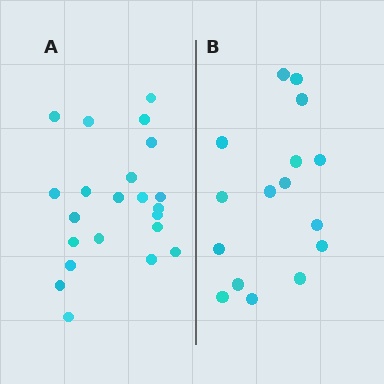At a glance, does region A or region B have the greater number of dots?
Region A (the left region) has more dots.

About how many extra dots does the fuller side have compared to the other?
Region A has about 6 more dots than region B.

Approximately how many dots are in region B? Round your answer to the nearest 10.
About 20 dots. (The exact count is 16, which rounds to 20.)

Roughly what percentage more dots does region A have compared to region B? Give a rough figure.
About 40% more.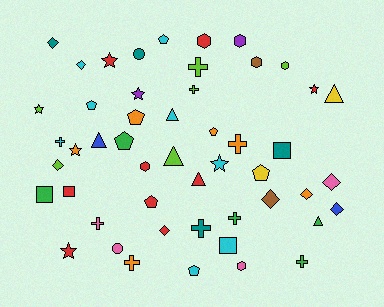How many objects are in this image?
There are 50 objects.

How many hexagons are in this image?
There are 6 hexagons.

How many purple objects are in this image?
There are 2 purple objects.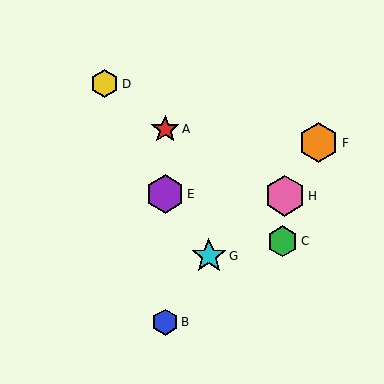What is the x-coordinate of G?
Object G is at x≈209.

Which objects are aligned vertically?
Objects A, B, E are aligned vertically.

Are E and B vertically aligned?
Yes, both are at x≈165.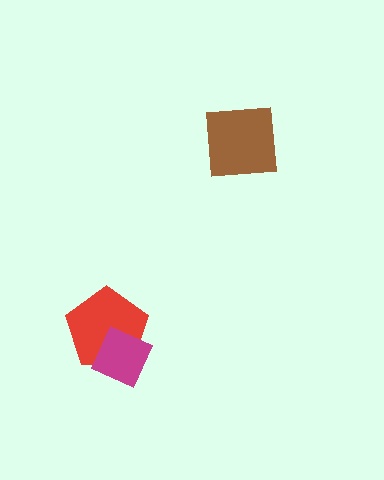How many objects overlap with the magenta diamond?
1 object overlaps with the magenta diamond.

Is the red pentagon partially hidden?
Yes, it is partially covered by another shape.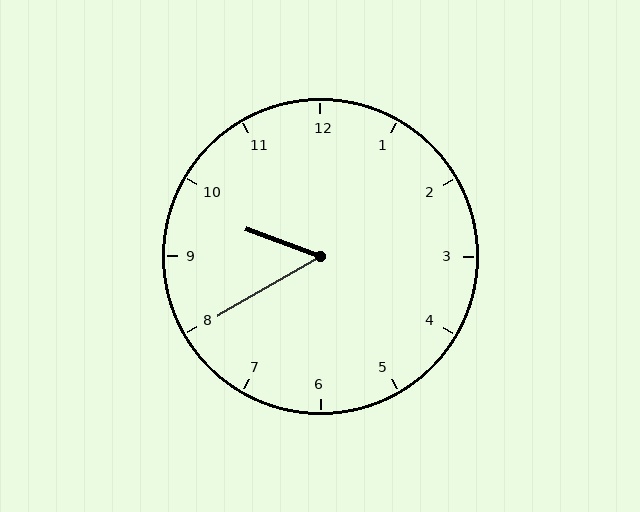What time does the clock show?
9:40.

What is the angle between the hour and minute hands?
Approximately 50 degrees.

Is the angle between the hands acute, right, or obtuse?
It is acute.